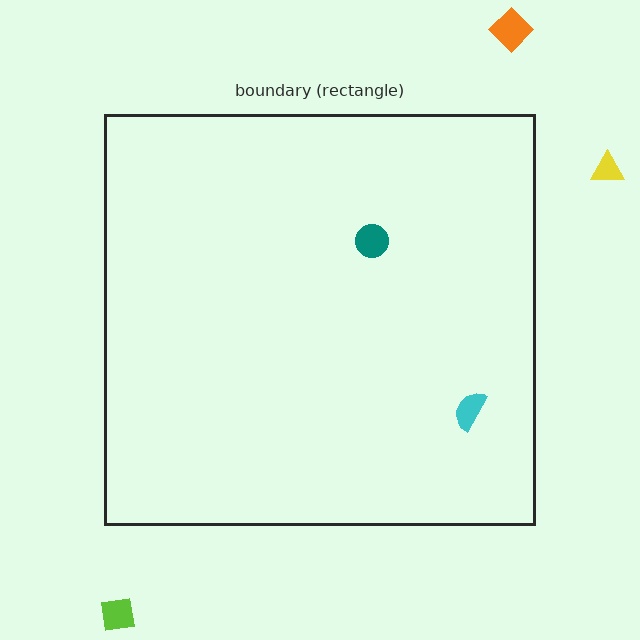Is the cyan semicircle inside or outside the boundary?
Inside.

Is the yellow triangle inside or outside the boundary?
Outside.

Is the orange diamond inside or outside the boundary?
Outside.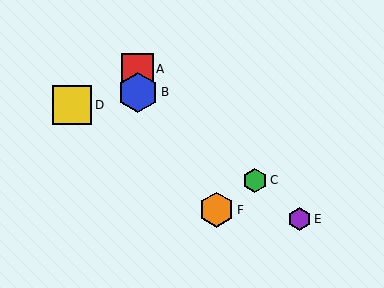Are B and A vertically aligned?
Yes, both are at x≈138.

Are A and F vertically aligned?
No, A is at x≈138 and F is at x≈216.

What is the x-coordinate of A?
Object A is at x≈138.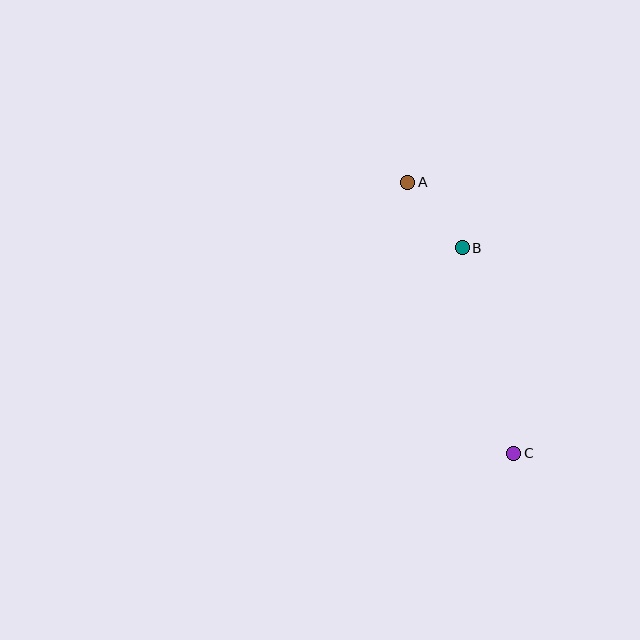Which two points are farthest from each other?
Points A and C are farthest from each other.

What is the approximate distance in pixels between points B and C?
The distance between B and C is approximately 212 pixels.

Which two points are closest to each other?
Points A and B are closest to each other.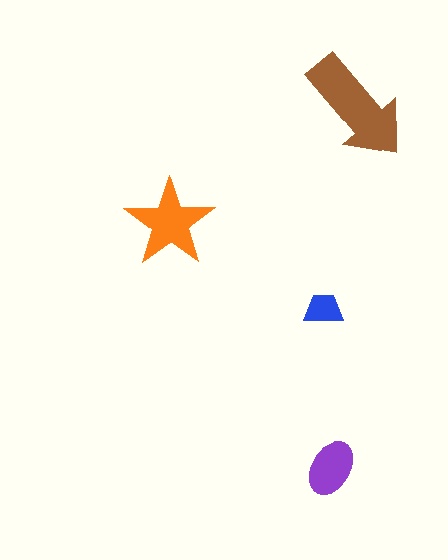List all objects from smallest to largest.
The blue trapezoid, the purple ellipse, the orange star, the brown arrow.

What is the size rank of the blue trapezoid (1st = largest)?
4th.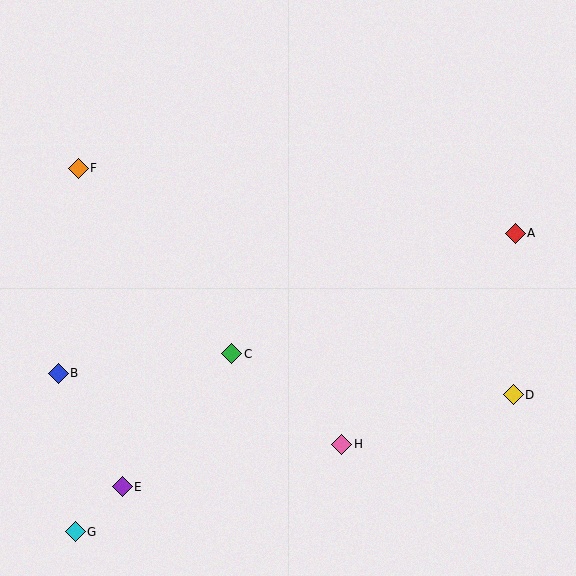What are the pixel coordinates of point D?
Point D is at (513, 395).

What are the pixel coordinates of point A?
Point A is at (515, 233).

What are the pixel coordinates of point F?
Point F is at (78, 168).